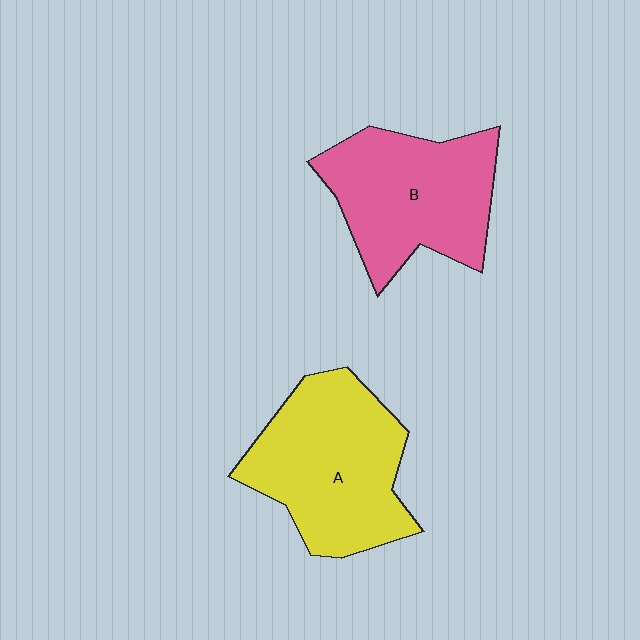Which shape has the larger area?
Shape A (yellow).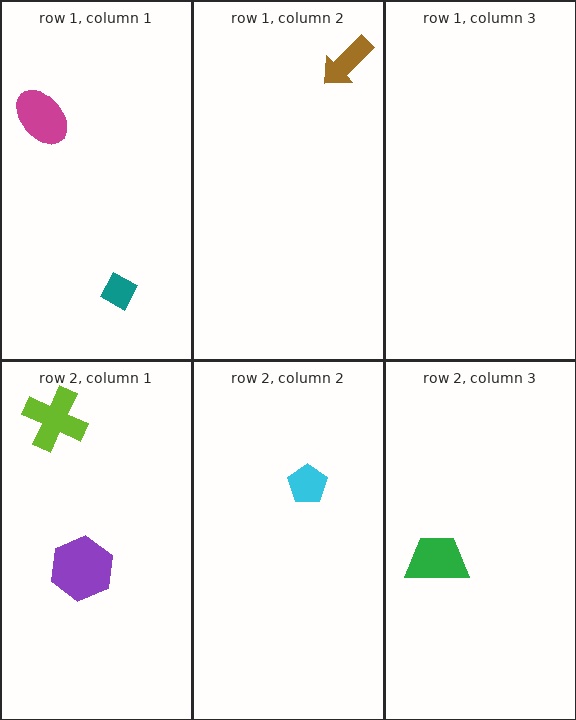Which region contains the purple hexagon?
The row 2, column 1 region.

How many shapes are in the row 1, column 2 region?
1.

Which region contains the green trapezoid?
The row 2, column 3 region.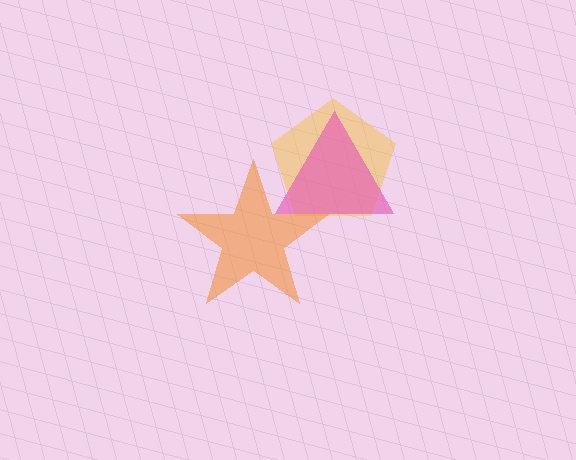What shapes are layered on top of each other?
The layered shapes are: a yellow pentagon, an orange star, a pink triangle.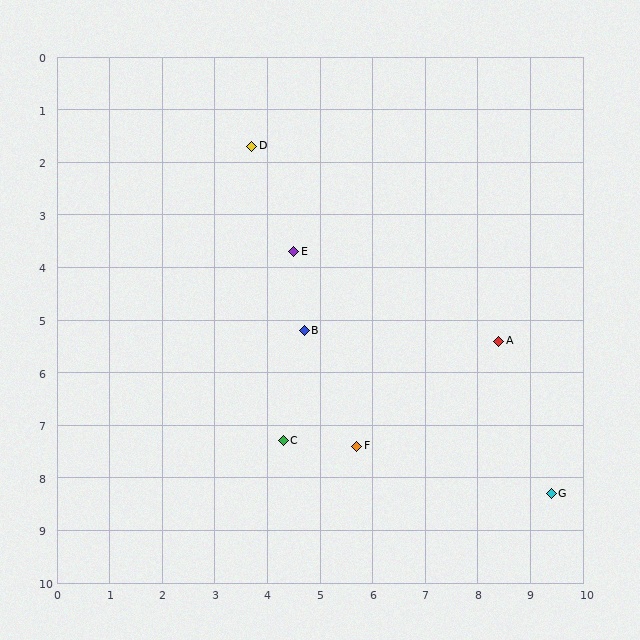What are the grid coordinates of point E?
Point E is at approximately (4.5, 3.7).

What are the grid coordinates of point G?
Point G is at approximately (9.4, 8.3).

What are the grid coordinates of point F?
Point F is at approximately (5.7, 7.4).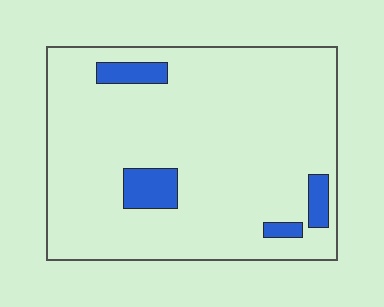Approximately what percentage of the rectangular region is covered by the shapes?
Approximately 10%.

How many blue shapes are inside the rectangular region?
4.